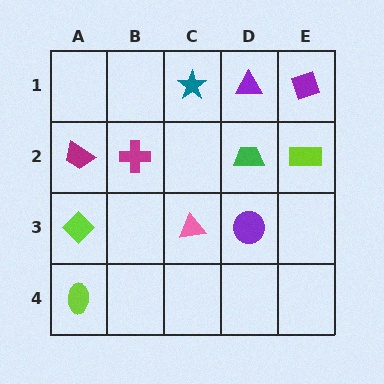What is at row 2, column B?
A magenta cross.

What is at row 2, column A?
A magenta trapezoid.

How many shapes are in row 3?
3 shapes.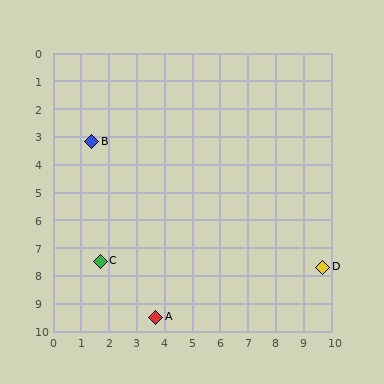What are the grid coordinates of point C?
Point C is at approximately (1.7, 7.5).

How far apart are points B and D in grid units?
Points B and D are about 9.4 grid units apart.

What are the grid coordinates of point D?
Point D is at approximately (9.7, 7.7).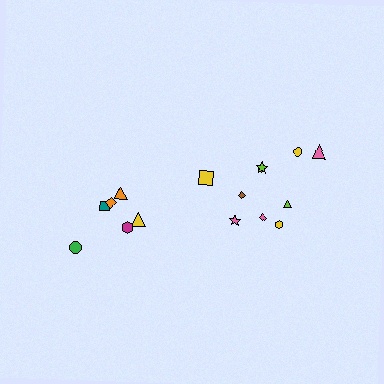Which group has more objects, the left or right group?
The right group.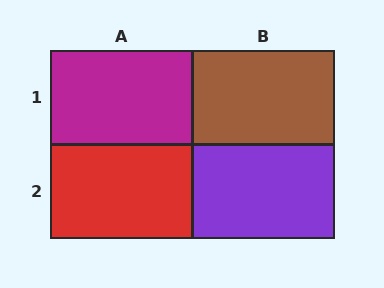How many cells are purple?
1 cell is purple.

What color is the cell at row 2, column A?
Red.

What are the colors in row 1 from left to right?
Magenta, brown.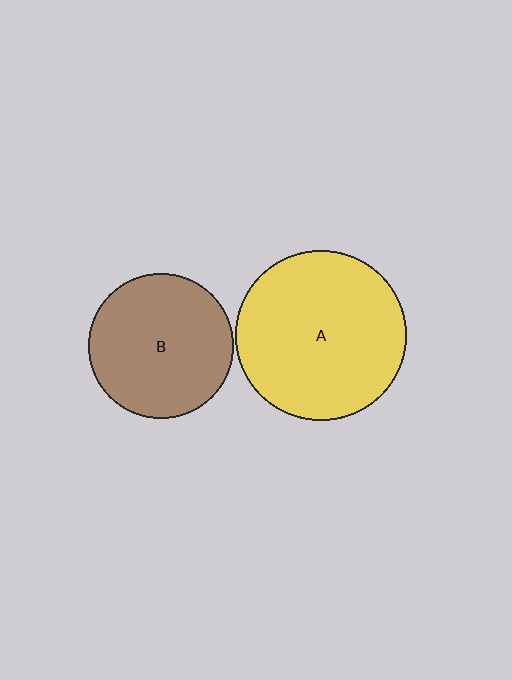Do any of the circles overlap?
No, none of the circles overlap.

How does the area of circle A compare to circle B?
Approximately 1.4 times.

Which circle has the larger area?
Circle A (yellow).